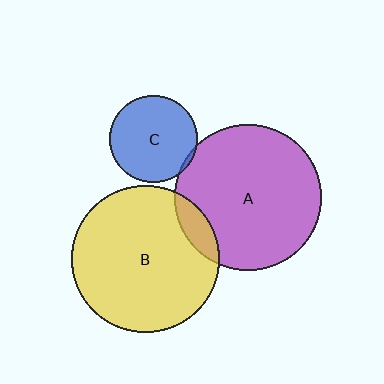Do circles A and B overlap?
Yes.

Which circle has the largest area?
Circle B (yellow).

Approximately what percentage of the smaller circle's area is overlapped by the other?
Approximately 10%.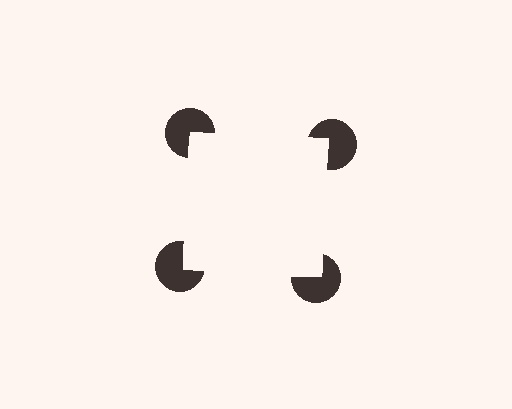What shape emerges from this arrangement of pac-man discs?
An illusory square — its edges are inferred from the aligned wedge cuts in the pac-man discs, not physically drawn.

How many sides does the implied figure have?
4 sides.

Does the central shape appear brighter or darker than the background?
It typically appears slightly brighter than the background, even though no actual brightness change is drawn.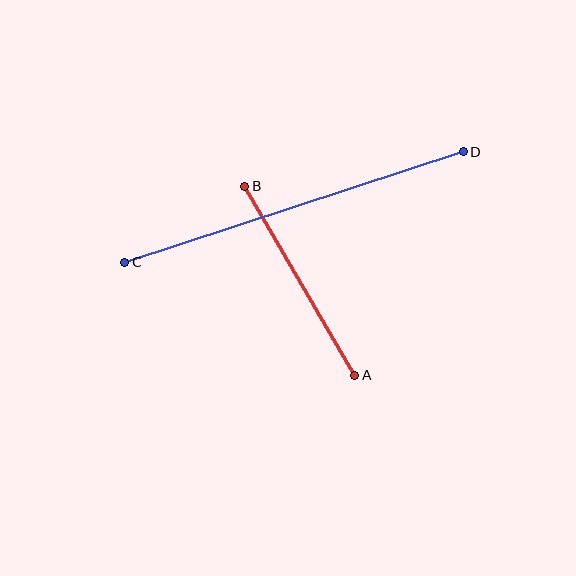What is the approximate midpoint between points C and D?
The midpoint is at approximately (294, 207) pixels.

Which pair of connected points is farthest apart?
Points C and D are farthest apart.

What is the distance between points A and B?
The distance is approximately 219 pixels.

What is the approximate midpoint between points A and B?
The midpoint is at approximately (300, 281) pixels.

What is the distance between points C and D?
The distance is approximately 356 pixels.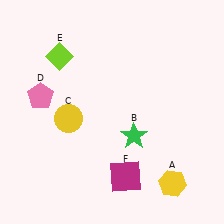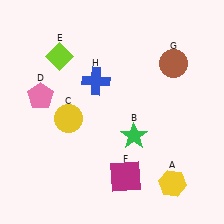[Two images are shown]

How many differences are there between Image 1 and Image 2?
There are 2 differences between the two images.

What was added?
A brown circle (G), a blue cross (H) were added in Image 2.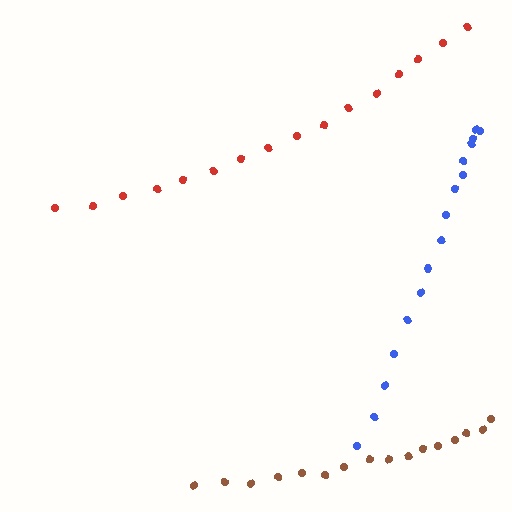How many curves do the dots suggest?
There are 3 distinct paths.